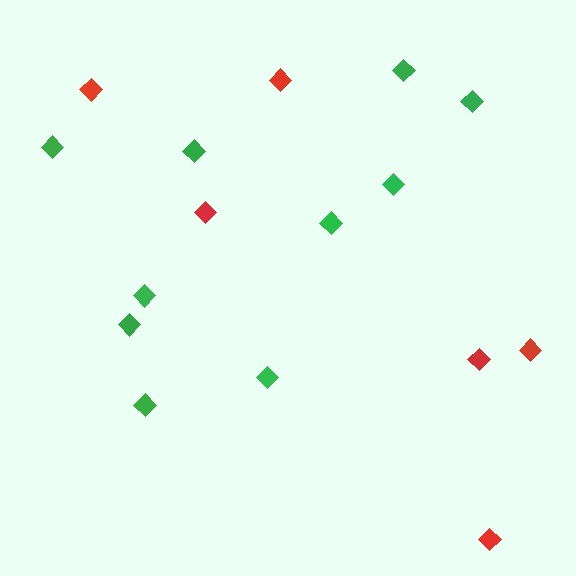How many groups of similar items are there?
There are 2 groups: one group of red diamonds (6) and one group of green diamonds (10).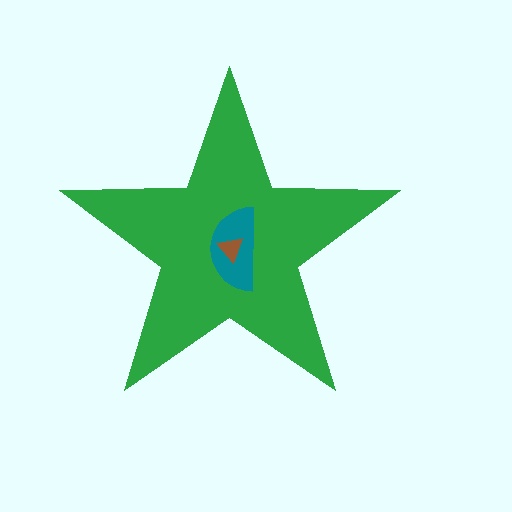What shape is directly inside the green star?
The teal semicircle.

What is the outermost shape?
The green star.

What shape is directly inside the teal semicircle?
The brown triangle.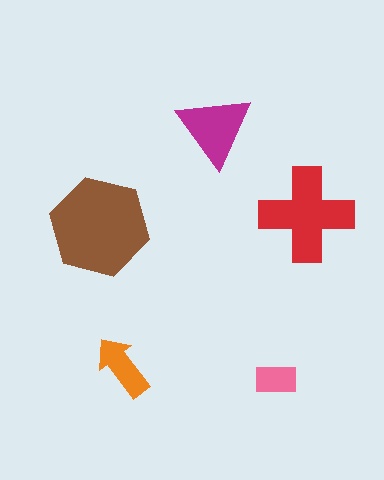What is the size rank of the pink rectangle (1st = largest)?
5th.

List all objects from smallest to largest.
The pink rectangle, the orange arrow, the magenta triangle, the red cross, the brown hexagon.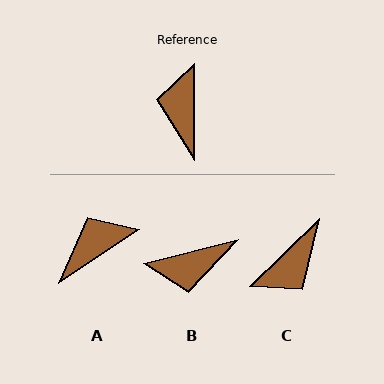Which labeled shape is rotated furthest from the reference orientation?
C, about 134 degrees away.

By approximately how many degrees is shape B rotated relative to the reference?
Approximately 104 degrees counter-clockwise.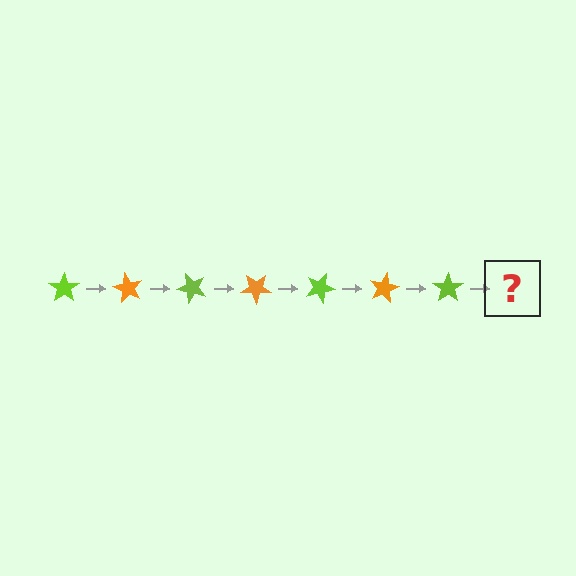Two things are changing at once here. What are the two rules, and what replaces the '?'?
The two rules are that it rotates 60 degrees each step and the color cycles through lime and orange. The '?' should be an orange star, rotated 420 degrees from the start.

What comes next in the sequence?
The next element should be an orange star, rotated 420 degrees from the start.